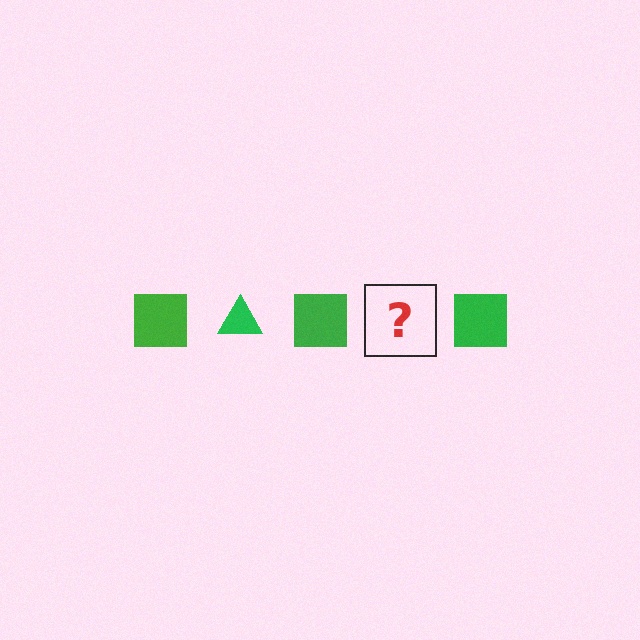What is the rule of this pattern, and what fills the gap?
The rule is that the pattern cycles through square, triangle shapes in green. The gap should be filled with a green triangle.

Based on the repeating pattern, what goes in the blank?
The blank should be a green triangle.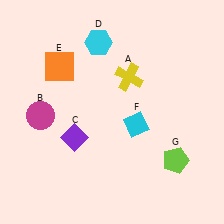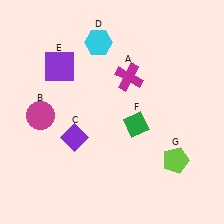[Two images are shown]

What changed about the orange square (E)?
In Image 1, E is orange. In Image 2, it changed to purple.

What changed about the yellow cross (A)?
In Image 1, A is yellow. In Image 2, it changed to magenta.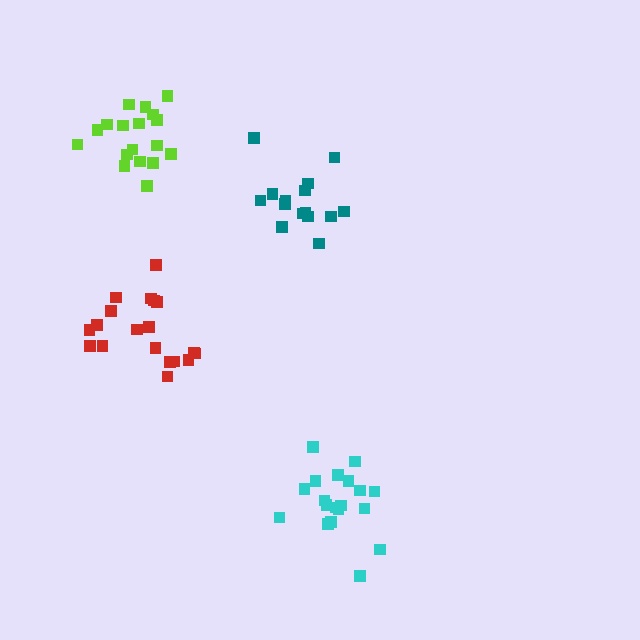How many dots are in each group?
Group 1: 18 dots, Group 2: 19 dots, Group 3: 19 dots, Group 4: 15 dots (71 total).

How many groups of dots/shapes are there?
There are 4 groups.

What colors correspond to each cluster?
The clusters are colored: lime, cyan, red, teal.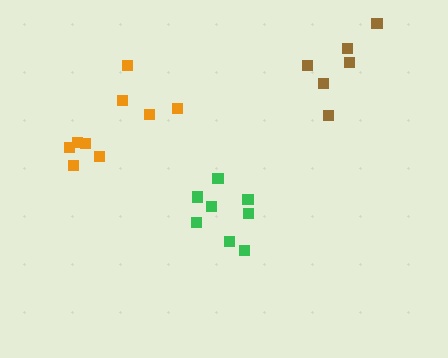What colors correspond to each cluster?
The clusters are colored: brown, orange, green.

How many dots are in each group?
Group 1: 6 dots, Group 2: 9 dots, Group 3: 8 dots (23 total).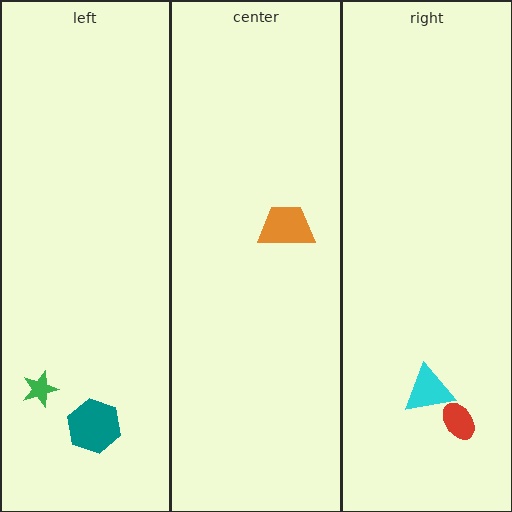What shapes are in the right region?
The red ellipse, the cyan triangle.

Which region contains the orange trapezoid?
The center region.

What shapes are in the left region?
The green star, the teal hexagon.